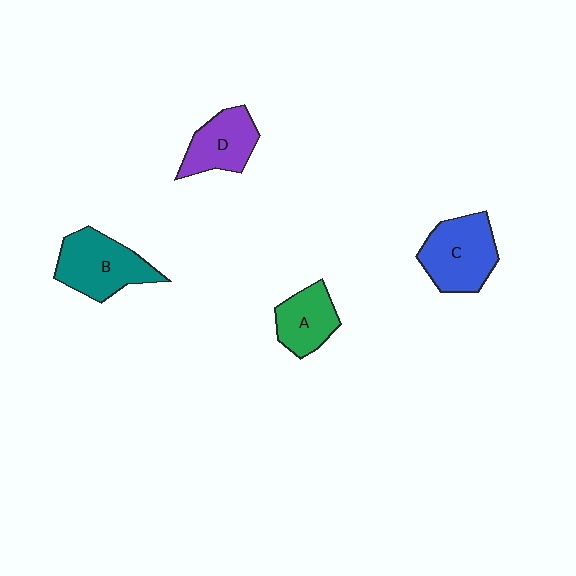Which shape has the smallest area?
Shape A (green).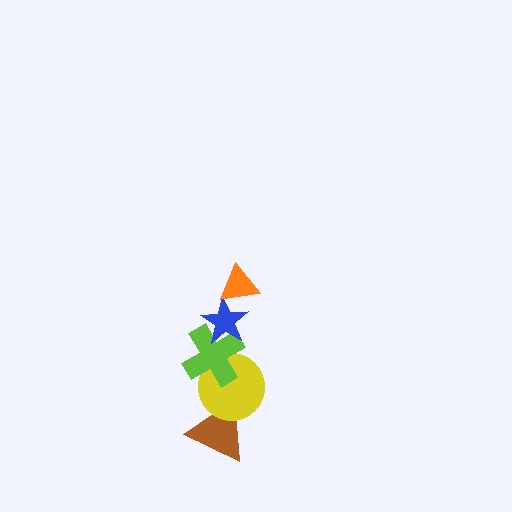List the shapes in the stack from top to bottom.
From top to bottom: the orange triangle, the blue star, the lime cross, the yellow circle, the brown triangle.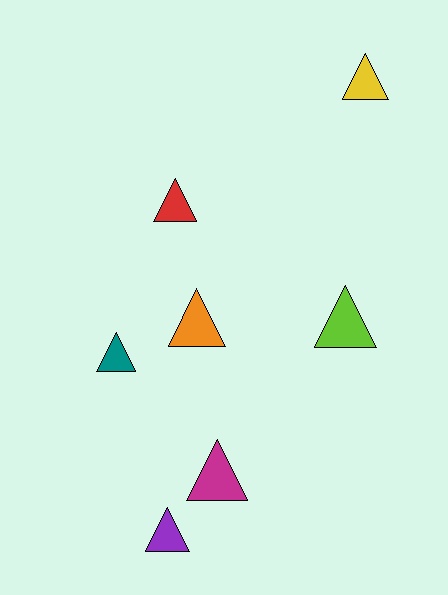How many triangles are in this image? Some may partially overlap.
There are 7 triangles.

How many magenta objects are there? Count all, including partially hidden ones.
There is 1 magenta object.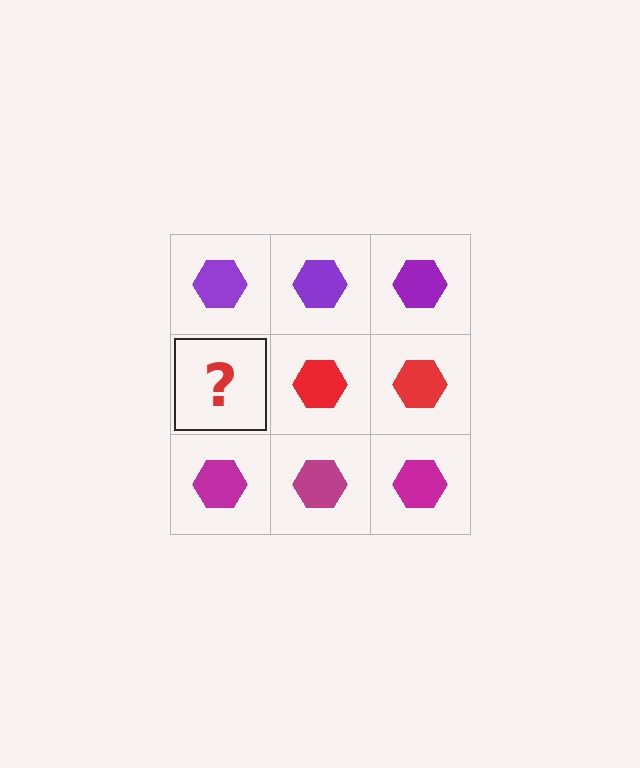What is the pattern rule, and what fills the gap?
The rule is that each row has a consistent color. The gap should be filled with a red hexagon.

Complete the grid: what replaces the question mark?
The question mark should be replaced with a red hexagon.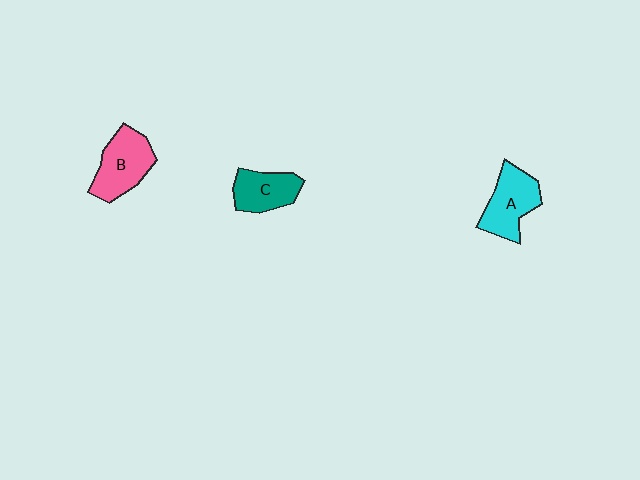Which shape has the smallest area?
Shape C (teal).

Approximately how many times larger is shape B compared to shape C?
Approximately 1.3 times.